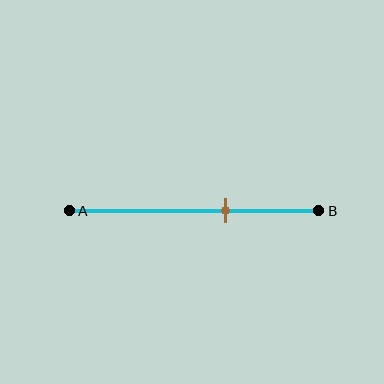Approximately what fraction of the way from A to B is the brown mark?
The brown mark is approximately 65% of the way from A to B.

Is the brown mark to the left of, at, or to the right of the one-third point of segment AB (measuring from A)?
The brown mark is to the right of the one-third point of segment AB.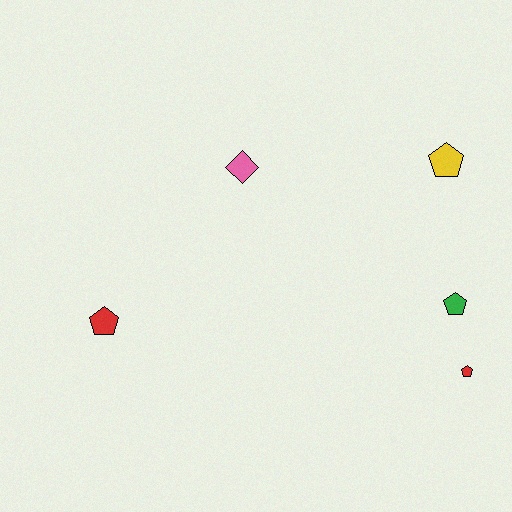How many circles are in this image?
There are no circles.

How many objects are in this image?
There are 5 objects.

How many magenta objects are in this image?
There are no magenta objects.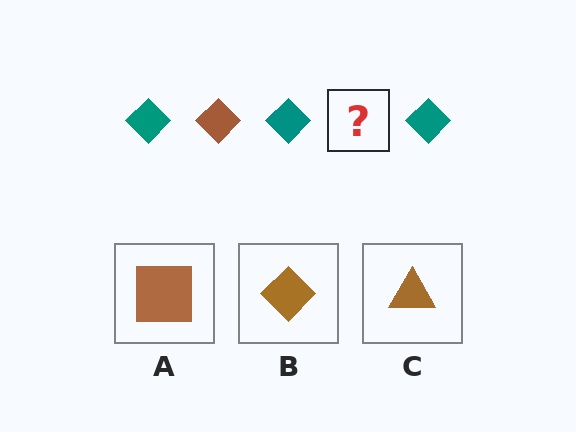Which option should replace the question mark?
Option B.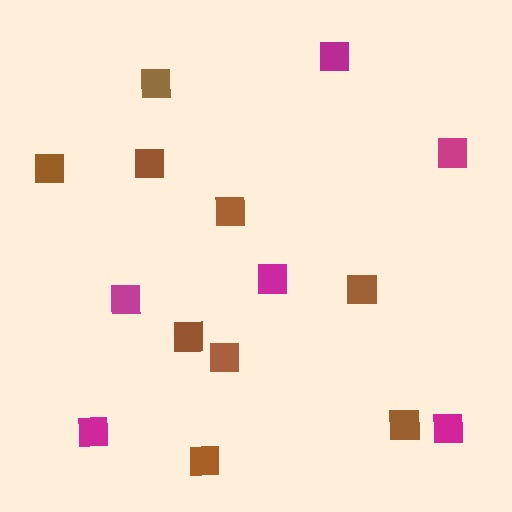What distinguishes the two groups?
There are 2 groups: one group of magenta squares (6) and one group of brown squares (9).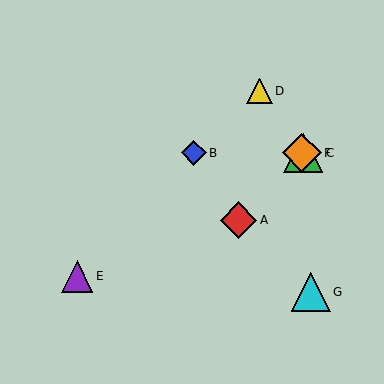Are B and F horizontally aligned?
Yes, both are at y≈153.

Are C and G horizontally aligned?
No, C is at y≈153 and G is at y≈292.